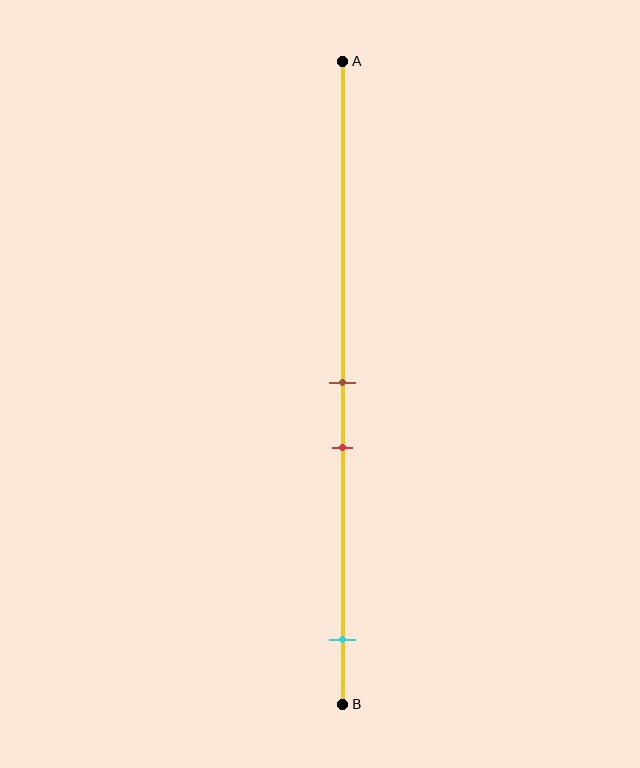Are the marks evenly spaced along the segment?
No, the marks are not evenly spaced.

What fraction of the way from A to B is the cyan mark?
The cyan mark is approximately 90% (0.9) of the way from A to B.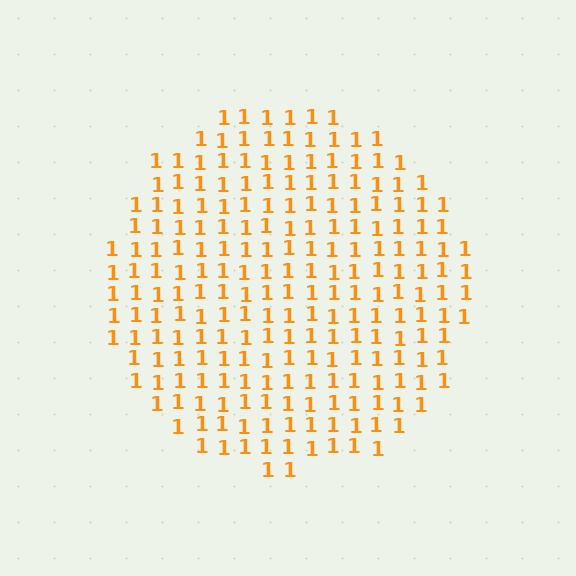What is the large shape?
The large shape is a circle.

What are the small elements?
The small elements are digit 1's.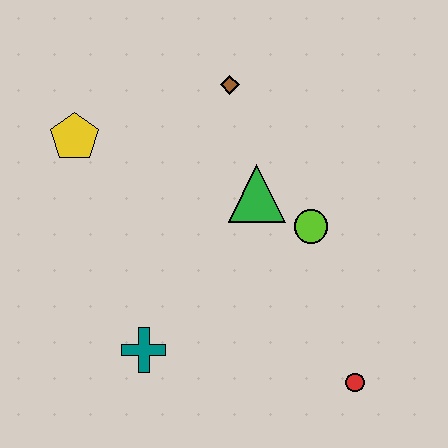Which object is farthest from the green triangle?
The red circle is farthest from the green triangle.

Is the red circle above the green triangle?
No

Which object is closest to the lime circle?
The green triangle is closest to the lime circle.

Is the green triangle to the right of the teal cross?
Yes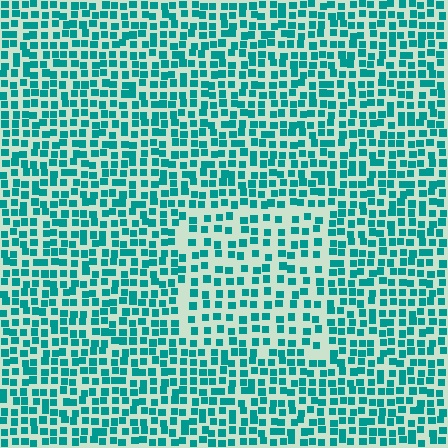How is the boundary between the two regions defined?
The boundary is defined by a change in element density (approximately 1.6x ratio). All elements are the same color, size, and shape.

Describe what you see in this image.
The image contains small teal elements arranged at two different densities. A rectangle-shaped region is visible where the elements are less densely packed than the surrounding area.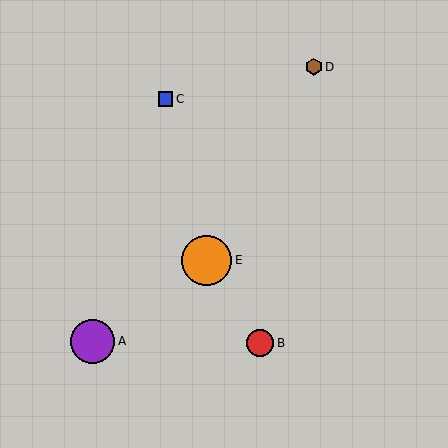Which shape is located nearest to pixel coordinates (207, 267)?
The orange circle (labeled E) at (207, 260) is nearest to that location.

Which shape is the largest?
The orange circle (labeled E) is the largest.